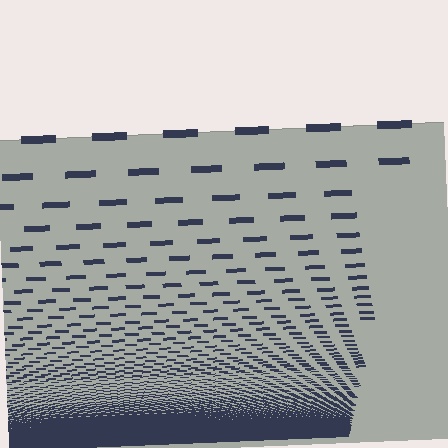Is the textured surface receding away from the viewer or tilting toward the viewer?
The surface appears to tilt toward the viewer. Texture elements get larger and sparser toward the top.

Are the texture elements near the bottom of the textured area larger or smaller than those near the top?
Smaller. The gradient is inverted — elements near the bottom are smaller and denser.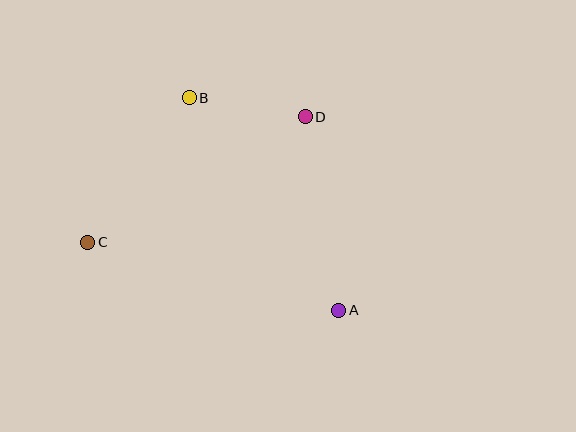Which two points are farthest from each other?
Points A and C are farthest from each other.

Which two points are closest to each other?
Points B and D are closest to each other.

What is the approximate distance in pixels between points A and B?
The distance between A and B is approximately 259 pixels.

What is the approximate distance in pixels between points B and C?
The distance between B and C is approximately 176 pixels.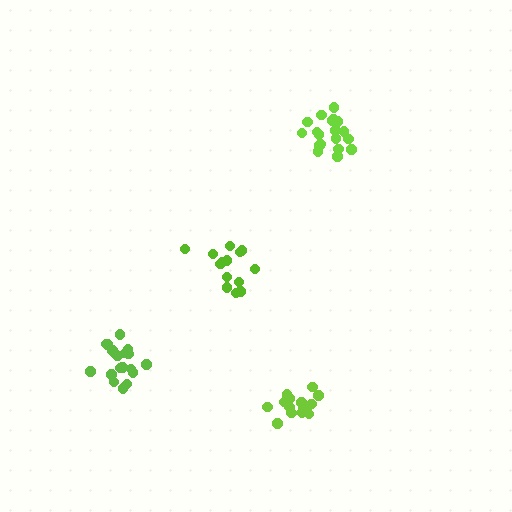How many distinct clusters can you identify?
There are 4 distinct clusters.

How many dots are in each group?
Group 1: 19 dots, Group 2: 17 dots, Group 3: 14 dots, Group 4: 19 dots (69 total).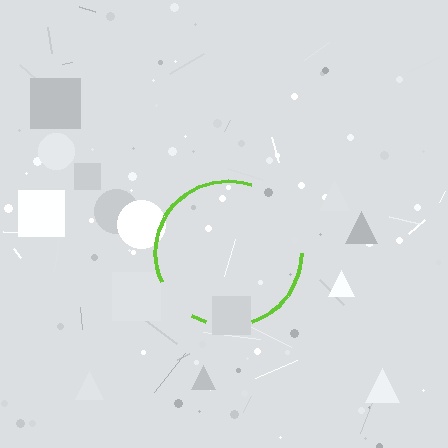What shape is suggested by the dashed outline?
The dashed outline suggests a circle.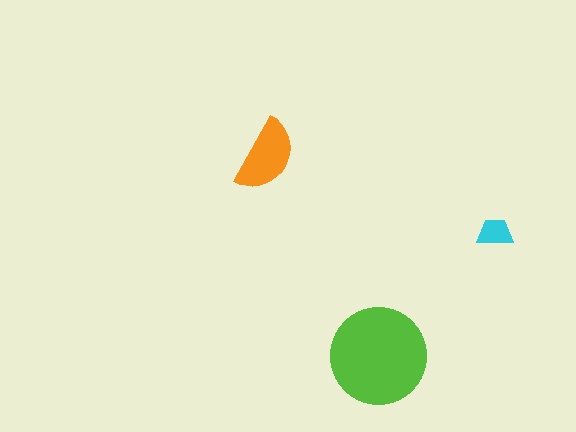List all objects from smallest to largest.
The cyan trapezoid, the orange semicircle, the lime circle.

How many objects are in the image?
There are 3 objects in the image.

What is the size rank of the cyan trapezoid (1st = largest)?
3rd.